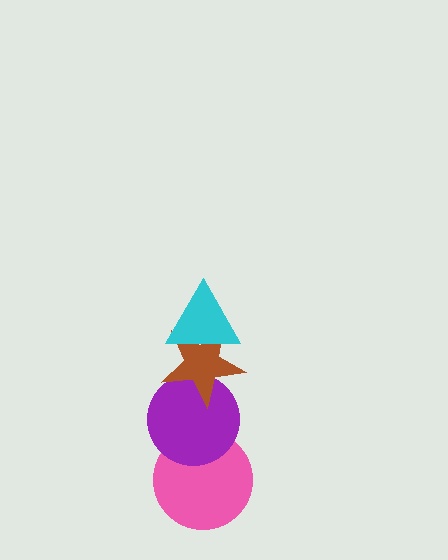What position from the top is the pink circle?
The pink circle is 4th from the top.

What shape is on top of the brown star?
The cyan triangle is on top of the brown star.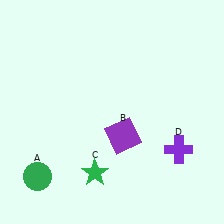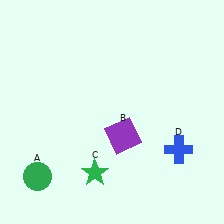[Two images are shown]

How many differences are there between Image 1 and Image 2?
There is 1 difference between the two images.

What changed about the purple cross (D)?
In Image 1, D is purple. In Image 2, it changed to blue.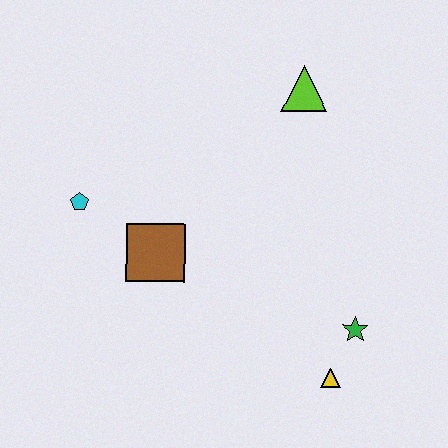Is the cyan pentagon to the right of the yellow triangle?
No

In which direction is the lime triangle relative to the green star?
The lime triangle is above the green star.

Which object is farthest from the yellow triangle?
The cyan pentagon is farthest from the yellow triangle.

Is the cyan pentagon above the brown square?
Yes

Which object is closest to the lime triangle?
The brown square is closest to the lime triangle.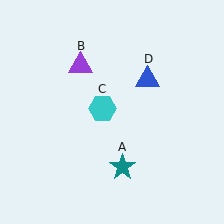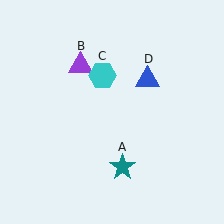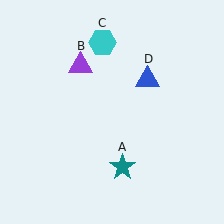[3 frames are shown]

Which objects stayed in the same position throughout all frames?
Teal star (object A) and purple triangle (object B) and blue triangle (object D) remained stationary.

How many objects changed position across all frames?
1 object changed position: cyan hexagon (object C).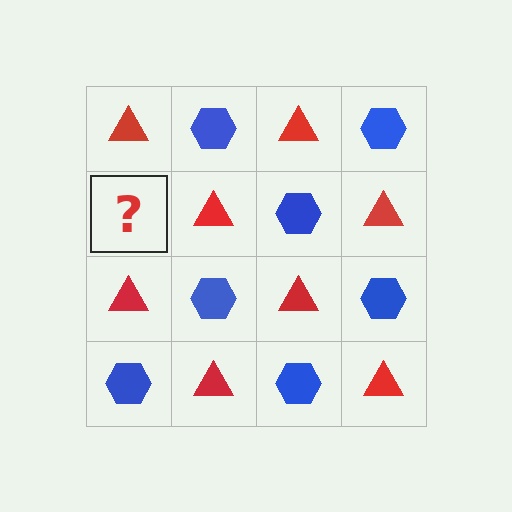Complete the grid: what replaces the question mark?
The question mark should be replaced with a blue hexagon.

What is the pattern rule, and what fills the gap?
The rule is that it alternates red triangle and blue hexagon in a checkerboard pattern. The gap should be filled with a blue hexagon.